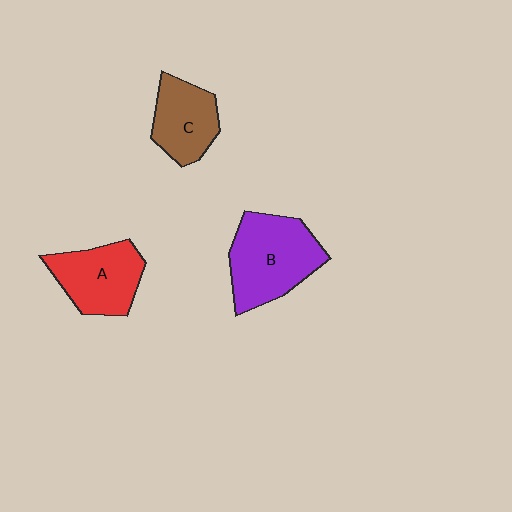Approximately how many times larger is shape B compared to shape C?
Approximately 1.5 times.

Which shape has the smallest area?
Shape C (brown).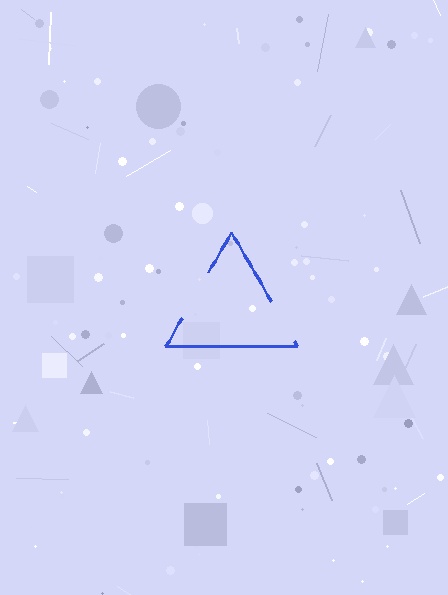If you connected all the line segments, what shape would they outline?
They would outline a triangle.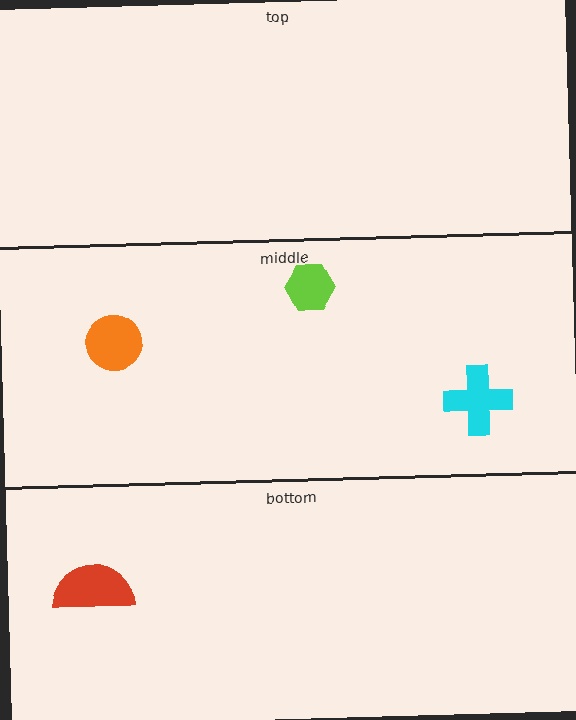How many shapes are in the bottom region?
1.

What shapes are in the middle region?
The lime hexagon, the cyan cross, the orange circle.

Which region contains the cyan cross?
The middle region.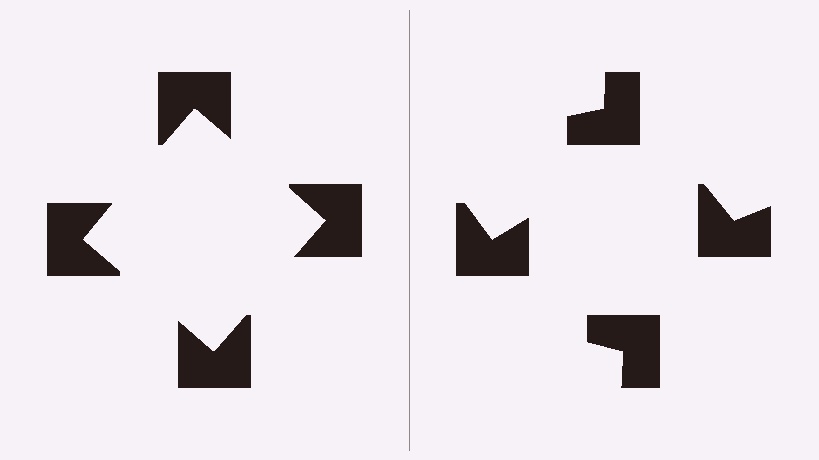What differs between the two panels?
The notched squares are positioned identically on both sides; only the wedge orientations differ. On the left they align to a square; on the right they are misaligned.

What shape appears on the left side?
An illusory square.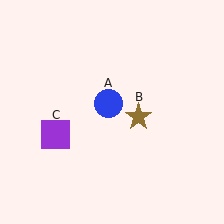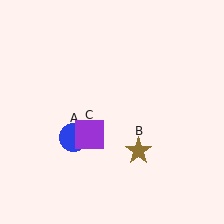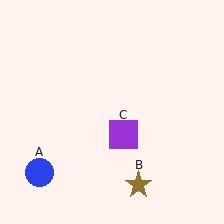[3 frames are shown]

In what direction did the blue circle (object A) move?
The blue circle (object A) moved down and to the left.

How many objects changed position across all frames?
3 objects changed position: blue circle (object A), brown star (object B), purple square (object C).